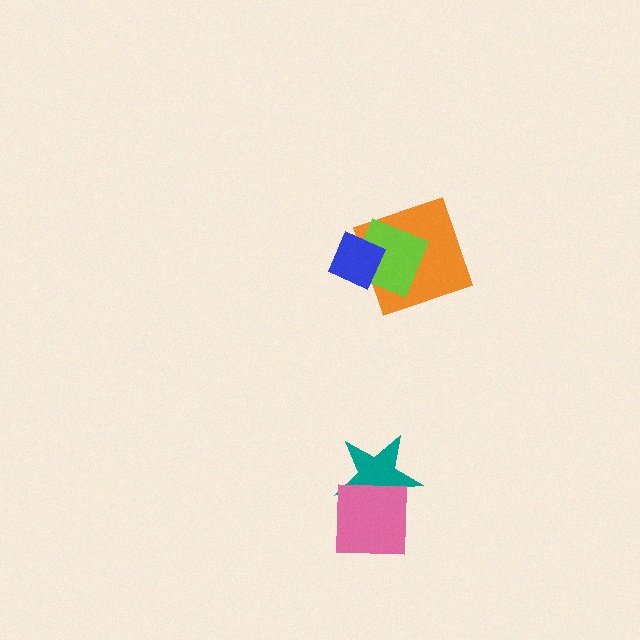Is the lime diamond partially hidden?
Yes, it is partially covered by another shape.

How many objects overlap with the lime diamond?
2 objects overlap with the lime diamond.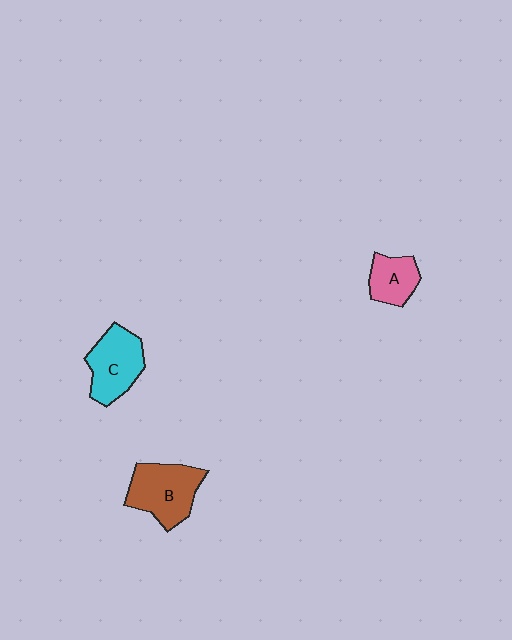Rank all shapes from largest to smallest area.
From largest to smallest: B (brown), C (cyan), A (pink).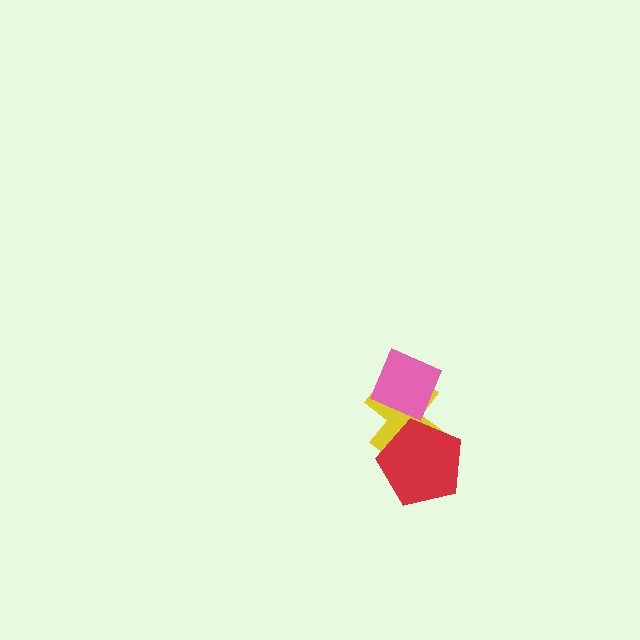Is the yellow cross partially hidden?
Yes, it is partially covered by another shape.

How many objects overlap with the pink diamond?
1 object overlaps with the pink diamond.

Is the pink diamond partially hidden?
No, no other shape covers it.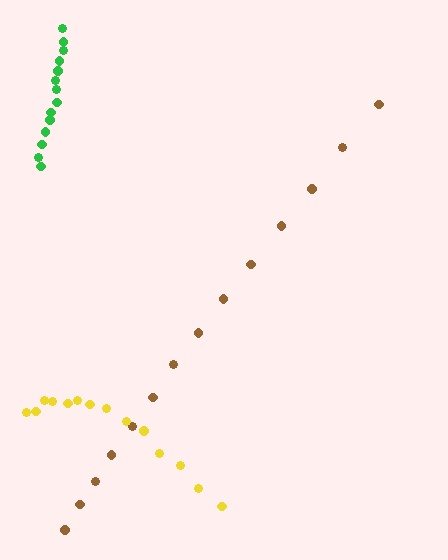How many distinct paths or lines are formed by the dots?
There are 3 distinct paths.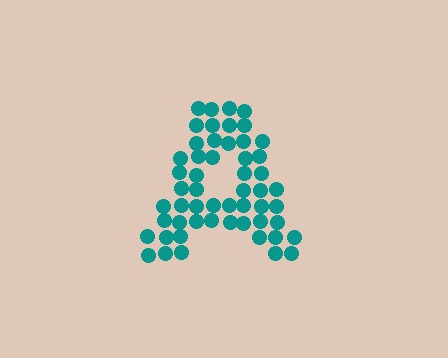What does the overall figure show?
The overall figure shows the letter A.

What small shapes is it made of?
It is made of small circles.